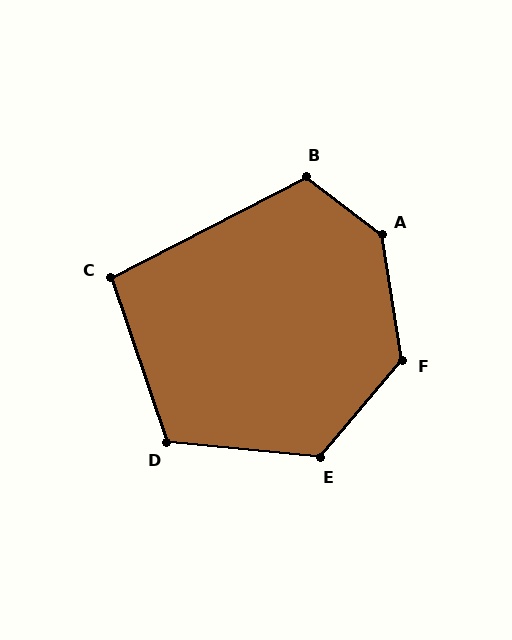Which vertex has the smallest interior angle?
C, at approximately 98 degrees.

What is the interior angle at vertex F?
Approximately 130 degrees (obtuse).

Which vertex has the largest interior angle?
A, at approximately 137 degrees.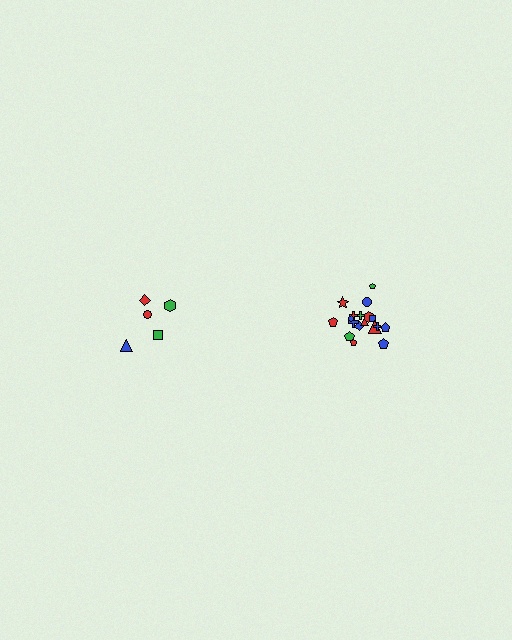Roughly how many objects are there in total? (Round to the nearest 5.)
Roughly 25 objects in total.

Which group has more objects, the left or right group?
The right group.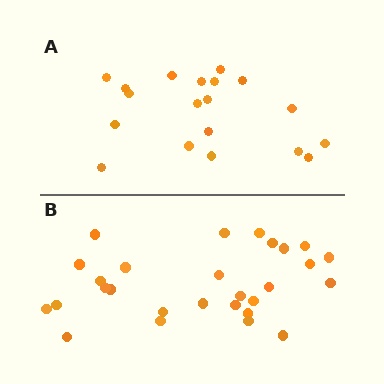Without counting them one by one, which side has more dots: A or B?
Region B (the bottom region) has more dots.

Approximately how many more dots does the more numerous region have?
Region B has roughly 8 or so more dots than region A.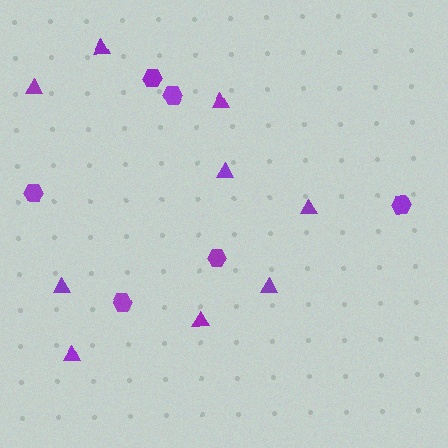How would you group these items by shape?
There are 2 groups: one group of hexagons (6) and one group of triangles (9).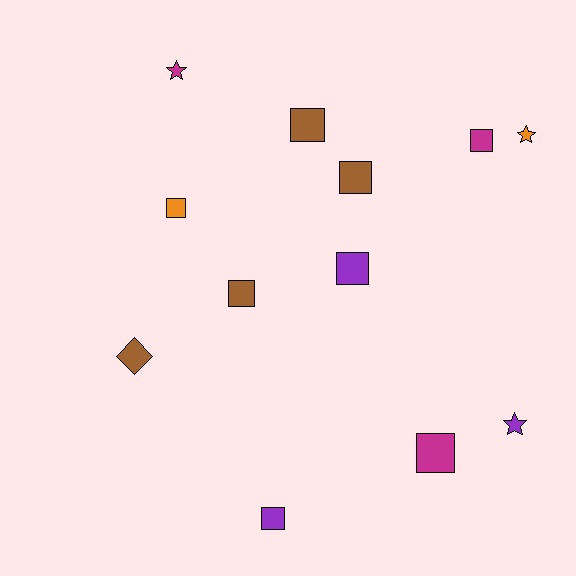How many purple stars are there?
There is 1 purple star.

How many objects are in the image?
There are 12 objects.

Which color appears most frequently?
Brown, with 4 objects.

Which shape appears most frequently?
Square, with 8 objects.